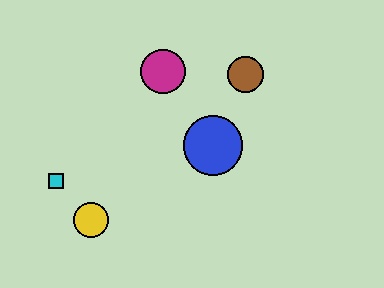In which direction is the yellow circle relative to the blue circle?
The yellow circle is to the left of the blue circle.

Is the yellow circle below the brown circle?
Yes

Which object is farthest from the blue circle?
The cyan square is farthest from the blue circle.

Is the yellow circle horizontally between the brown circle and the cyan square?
Yes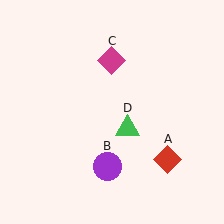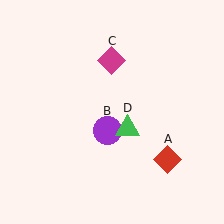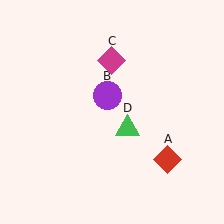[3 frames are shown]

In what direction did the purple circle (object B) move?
The purple circle (object B) moved up.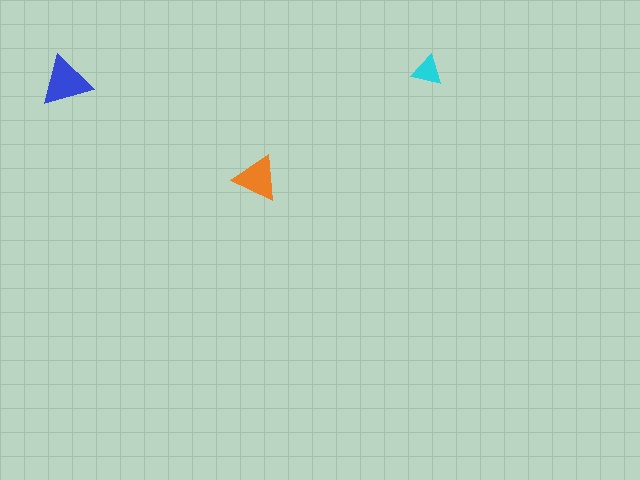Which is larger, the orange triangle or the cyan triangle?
The orange one.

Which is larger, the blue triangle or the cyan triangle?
The blue one.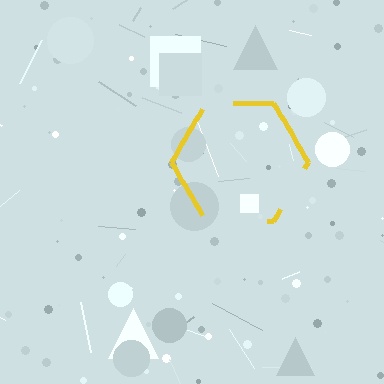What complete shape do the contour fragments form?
The contour fragments form a hexagon.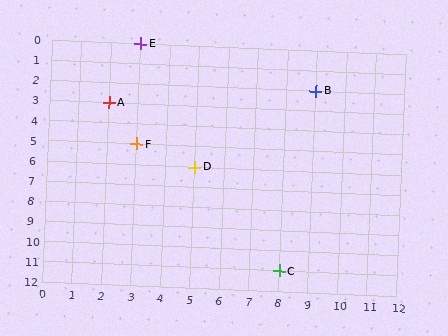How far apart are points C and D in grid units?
Points C and D are 3 columns and 5 rows apart (about 5.8 grid units diagonally).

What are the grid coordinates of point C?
Point C is at grid coordinates (8, 11).